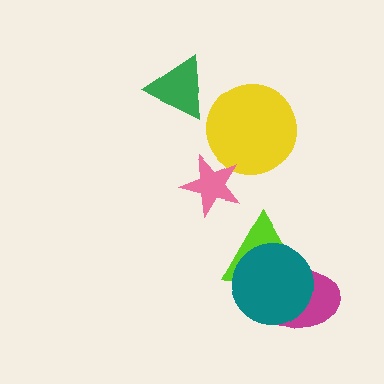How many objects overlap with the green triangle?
0 objects overlap with the green triangle.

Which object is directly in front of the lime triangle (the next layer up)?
The magenta ellipse is directly in front of the lime triangle.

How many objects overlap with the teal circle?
2 objects overlap with the teal circle.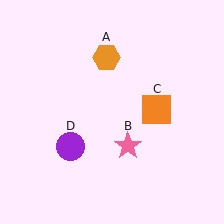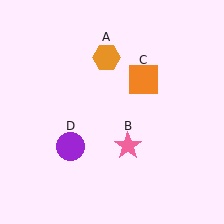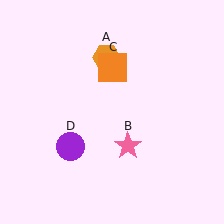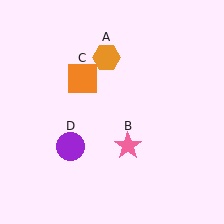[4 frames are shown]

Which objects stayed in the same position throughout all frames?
Orange hexagon (object A) and pink star (object B) and purple circle (object D) remained stationary.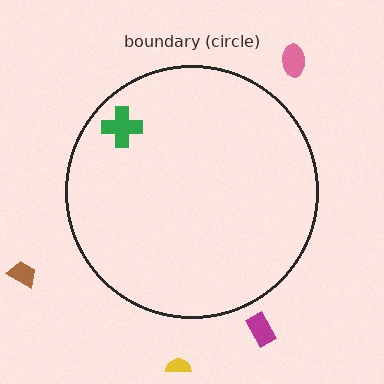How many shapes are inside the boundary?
1 inside, 4 outside.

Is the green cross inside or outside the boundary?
Inside.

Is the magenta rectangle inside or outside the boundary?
Outside.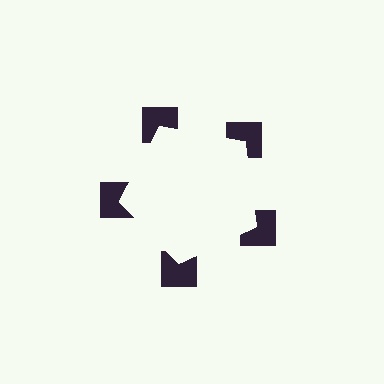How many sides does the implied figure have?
5 sides.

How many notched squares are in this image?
There are 5 — one at each vertex of the illusory pentagon.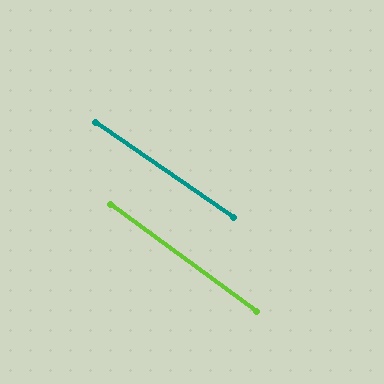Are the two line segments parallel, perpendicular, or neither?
Parallel — their directions differ by only 1.8°.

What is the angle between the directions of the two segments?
Approximately 2 degrees.